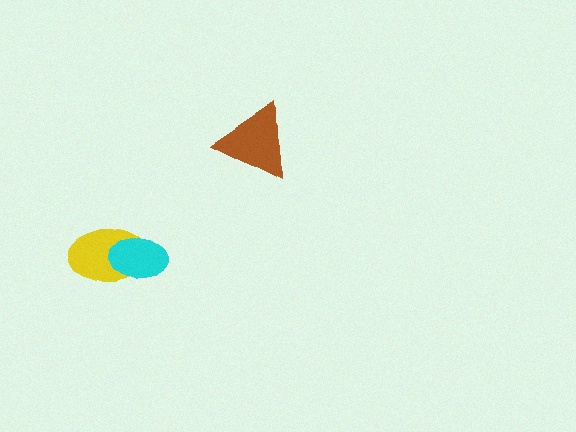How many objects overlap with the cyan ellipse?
1 object overlaps with the cyan ellipse.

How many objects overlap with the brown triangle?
0 objects overlap with the brown triangle.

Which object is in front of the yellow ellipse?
The cyan ellipse is in front of the yellow ellipse.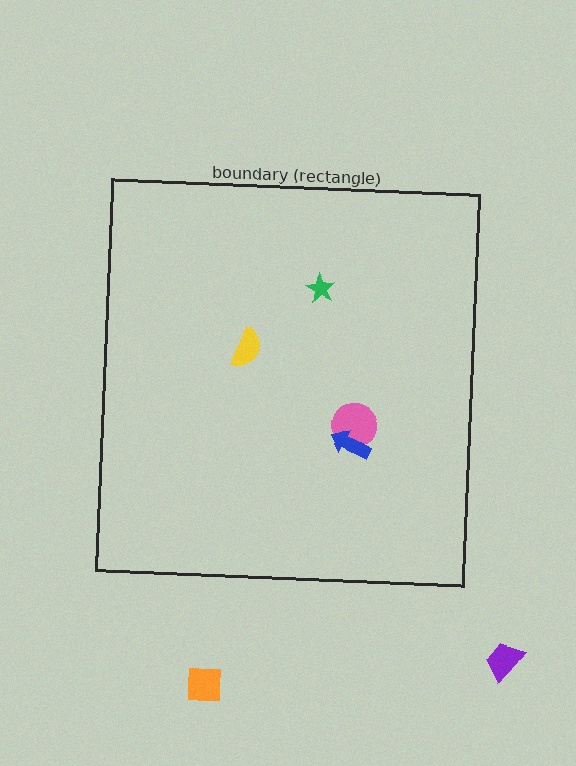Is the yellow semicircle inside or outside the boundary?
Inside.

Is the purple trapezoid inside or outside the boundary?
Outside.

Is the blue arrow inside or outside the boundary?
Inside.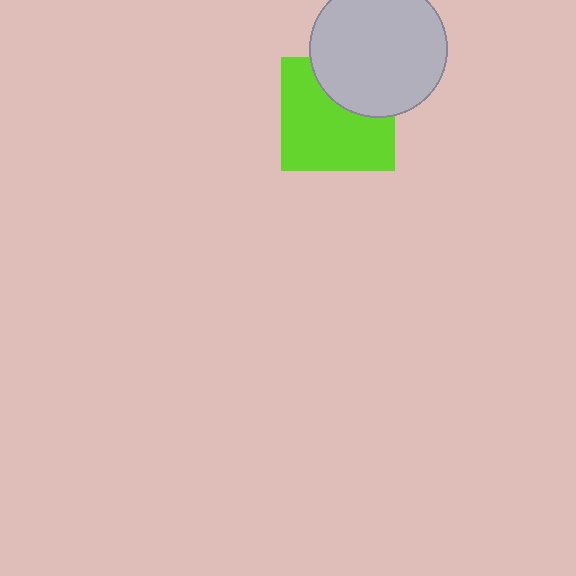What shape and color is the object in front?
The object in front is a light gray circle.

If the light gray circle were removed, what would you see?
You would see the complete lime square.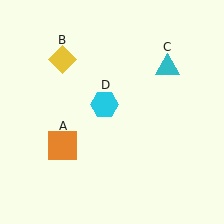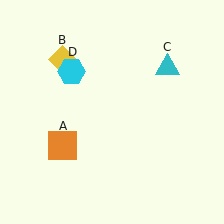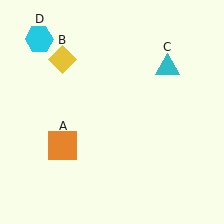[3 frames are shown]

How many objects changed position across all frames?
1 object changed position: cyan hexagon (object D).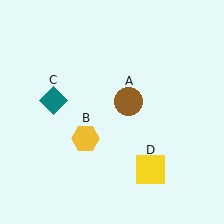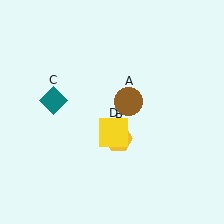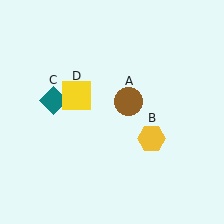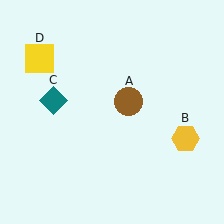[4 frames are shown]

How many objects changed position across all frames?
2 objects changed position: yellow hexagon (object B), yellow square (object D).